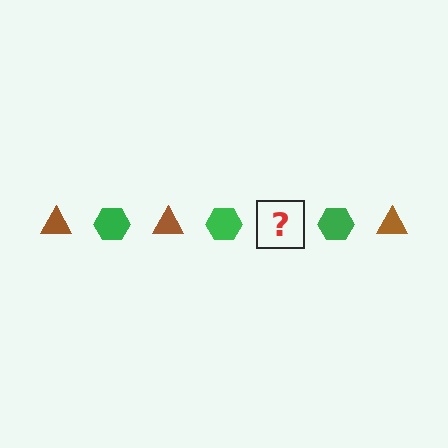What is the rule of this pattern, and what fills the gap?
The rule is that the pattern alternates between brown triangle and green hexagon. The gap should be filled with a brown triangle.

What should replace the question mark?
The question mark should be replaced with a brown triangle.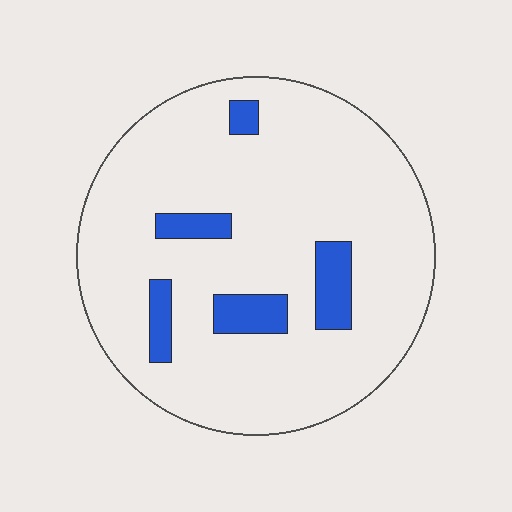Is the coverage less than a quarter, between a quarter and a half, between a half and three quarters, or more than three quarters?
Less than a quarter.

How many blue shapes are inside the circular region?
5.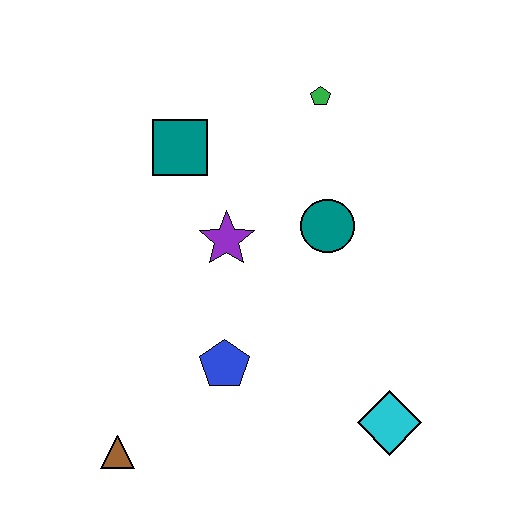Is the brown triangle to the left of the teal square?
Yes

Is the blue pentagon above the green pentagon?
No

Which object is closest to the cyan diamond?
The blue pentagon is closest to the cyan diamond.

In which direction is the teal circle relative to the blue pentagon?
The teal circle is above the blue pentagon.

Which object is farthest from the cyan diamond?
The teal square is farthest from the cyan diamond.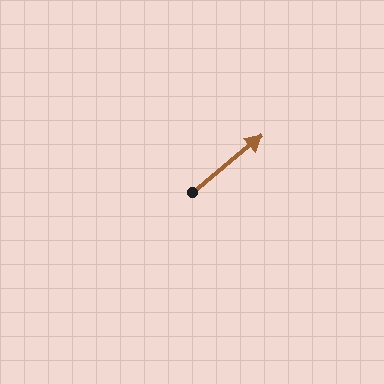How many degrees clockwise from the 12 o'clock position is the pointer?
Approximately 51 degrees.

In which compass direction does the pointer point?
Northeast.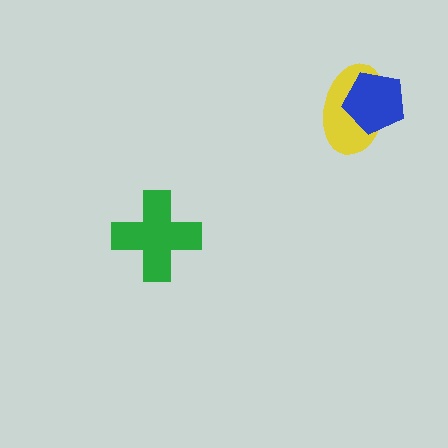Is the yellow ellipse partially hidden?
Yes, it is partially covered by another shape.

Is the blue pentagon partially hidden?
No, no other shape covers it.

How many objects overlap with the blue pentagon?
1 object overlaps with the blue pentagon.